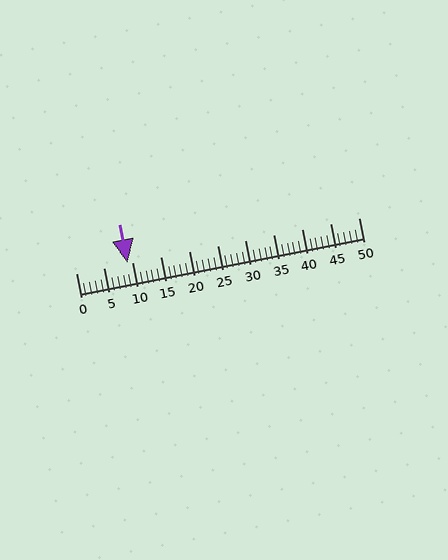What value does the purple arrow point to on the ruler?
The purple arrow points to approximately 9.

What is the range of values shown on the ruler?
The ruler shows values from 0 to 50.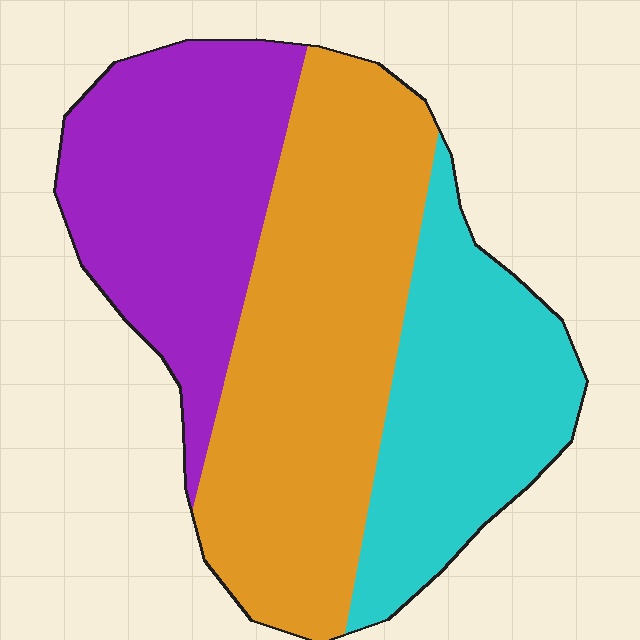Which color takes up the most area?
Orange, at roughly 45%.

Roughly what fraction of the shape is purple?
Purple takes up about one third (1/3) of the shape.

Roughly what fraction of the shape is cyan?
Cyan covers 27% of the shape.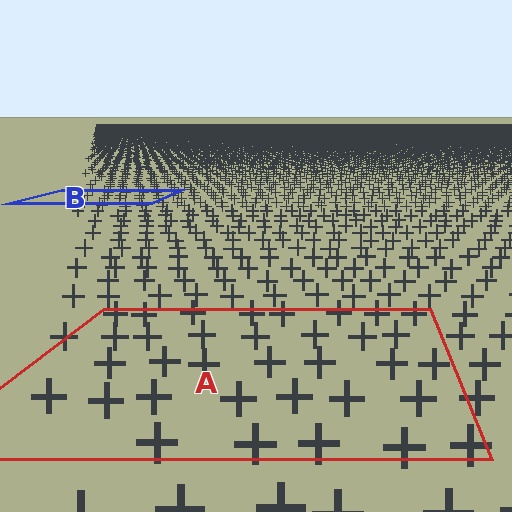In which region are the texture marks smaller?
The texture marks are smaller in region B, because it is farther away.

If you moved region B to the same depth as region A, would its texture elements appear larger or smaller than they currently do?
They would appear larger. At a closer depth, the same texture elements are projected at a bigger on-screen size.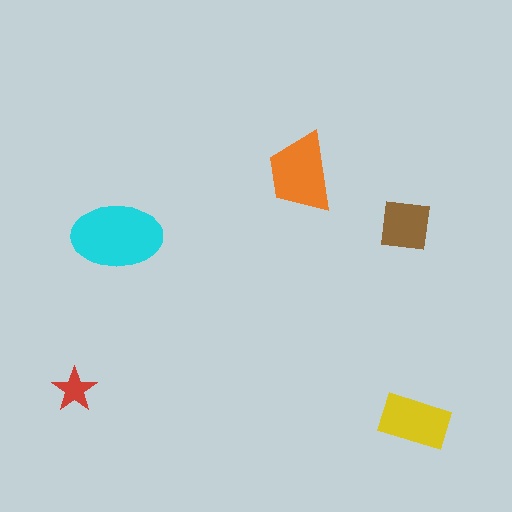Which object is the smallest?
The red star.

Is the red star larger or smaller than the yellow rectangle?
Smaller.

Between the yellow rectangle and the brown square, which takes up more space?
The yellow rectangle.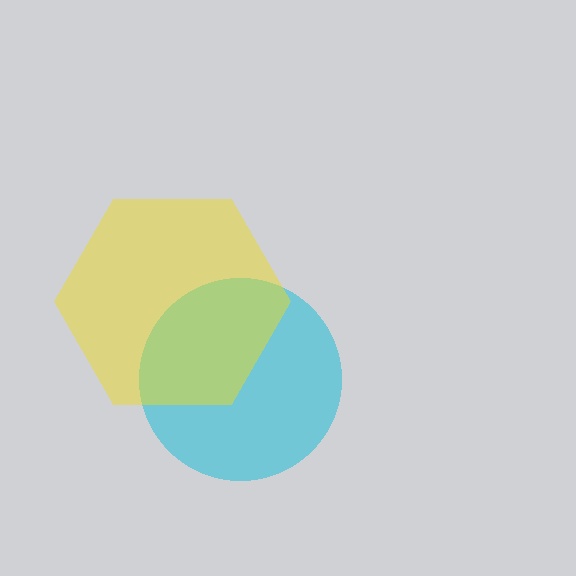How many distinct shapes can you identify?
There are 2 distinct shapes: a cyan circle, a yellow hexagon.